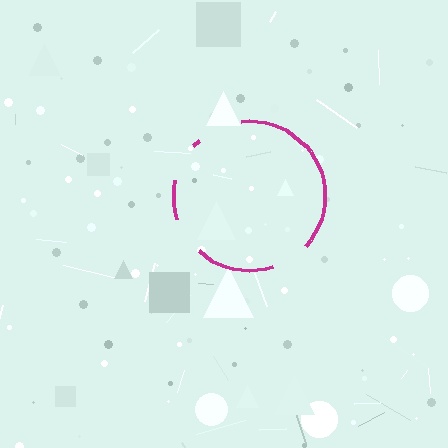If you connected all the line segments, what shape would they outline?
They would outline a circle.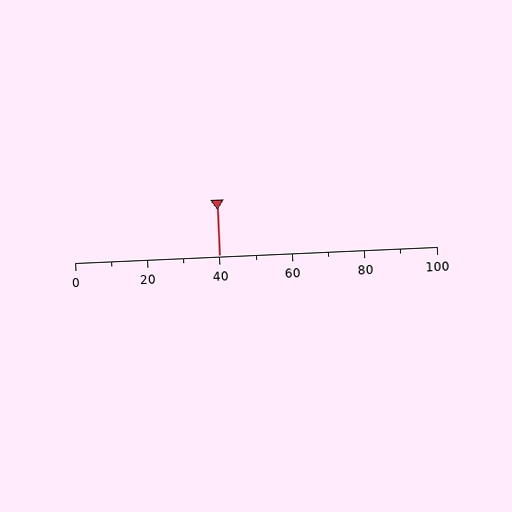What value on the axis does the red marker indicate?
The marker indicates approximately 40.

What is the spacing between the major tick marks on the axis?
The major ticks are spaced 20 apart.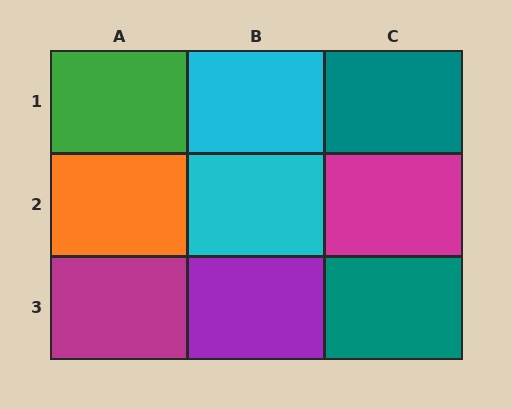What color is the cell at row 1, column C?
Teal.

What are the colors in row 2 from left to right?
Orange, cyan, magenta.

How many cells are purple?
1 cell is purple.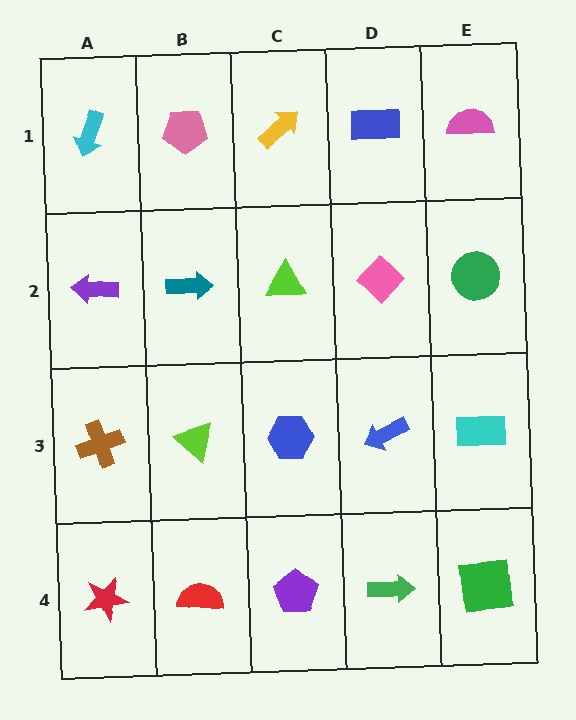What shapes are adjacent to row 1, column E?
A green circle (row 2, column E), a blue rectangle (row 1, column D).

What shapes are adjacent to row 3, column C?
A lime triangle (row 2, column C), a purple pentagon (row 4, column C), a lime triangle (row 3, column B), a blue arrow (row 3, column D).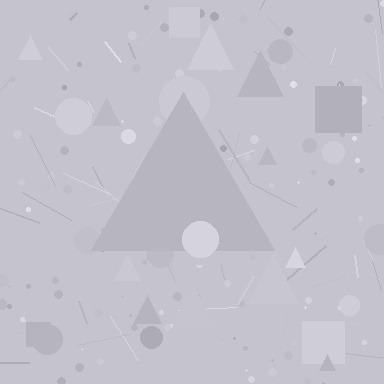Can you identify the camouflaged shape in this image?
The camouflaged shape is a triangle.